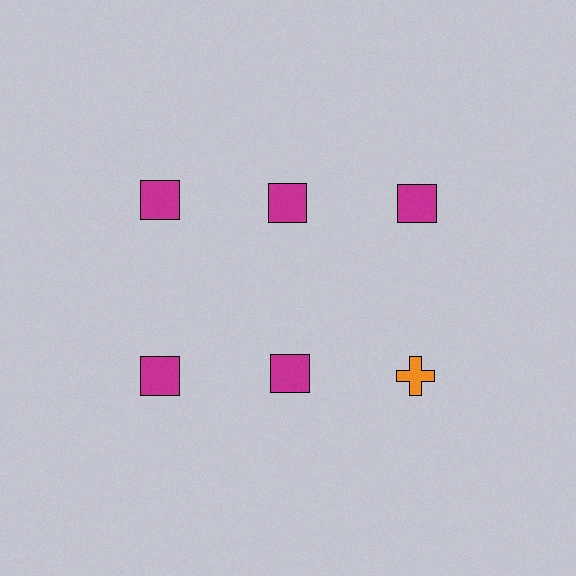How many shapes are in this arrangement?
There are 6 shapes arranged in a grid pattern.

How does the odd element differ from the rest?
It differs in both color (orange instead of magenta) and shape (cross instead of square).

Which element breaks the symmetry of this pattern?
The orange cross in the second row, center column breaks the symmetry. All other shapes are magenta squares.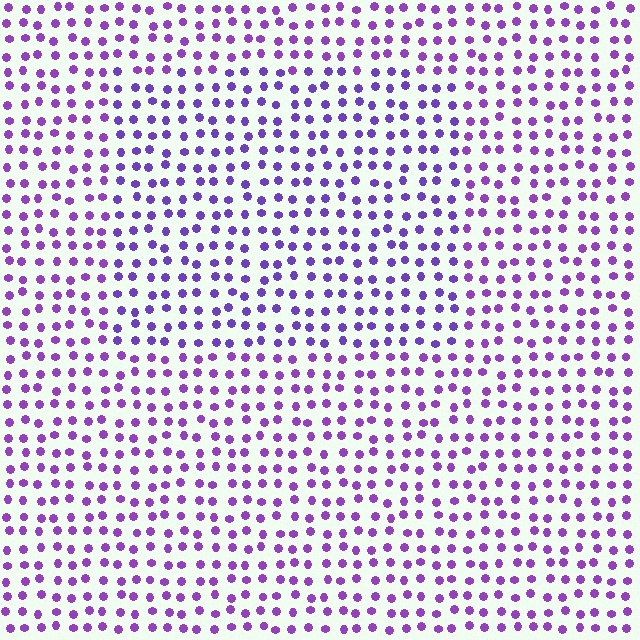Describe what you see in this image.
The image is filled with small purple elements in a uniform arrangement. A rectangle-shaped region is visible where the elements are tinted to a slightly different hue, forming a subtle color boundary.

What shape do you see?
I see a rectangle.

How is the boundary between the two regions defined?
The boundary is defined purely by a slight shift in hue (about 18 degrees). Spacing, size, and orientation are identical on both sides.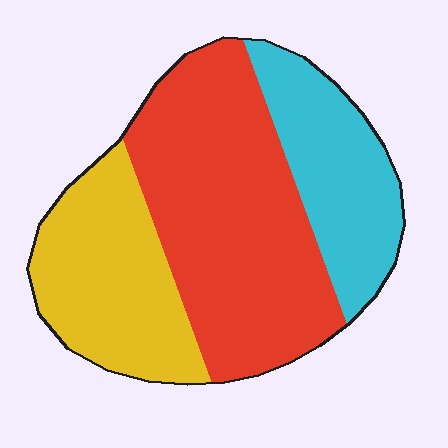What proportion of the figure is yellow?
Yellow takes up about one quarter (1/4) of the figure.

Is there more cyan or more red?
Red.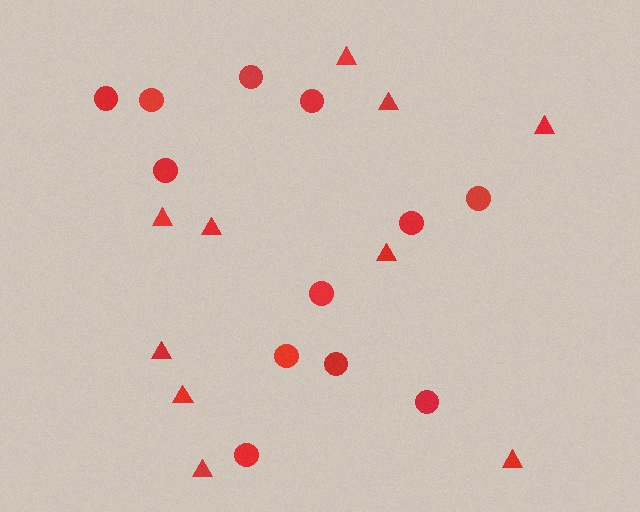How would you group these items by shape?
There are 2 groups: one group of triangles (10) and one group of circles (12).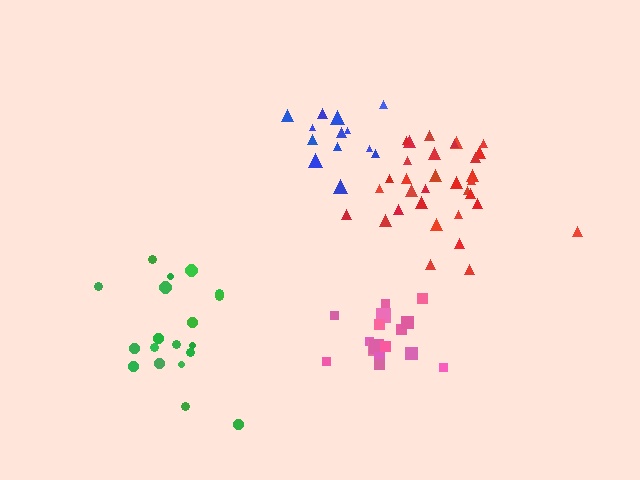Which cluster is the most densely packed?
Blue.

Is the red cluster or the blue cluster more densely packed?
Blue.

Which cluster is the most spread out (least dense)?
Green.